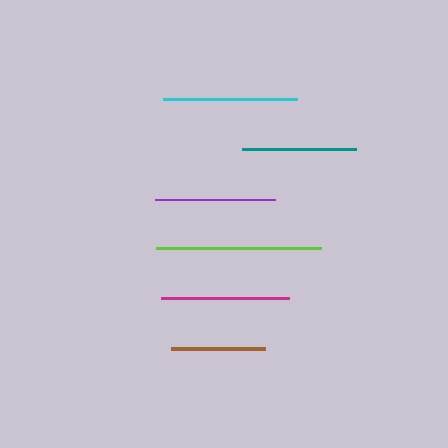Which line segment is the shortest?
The brown line is the shortest at approximately 94 pixels.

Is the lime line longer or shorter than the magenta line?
The lime line is longer than the magenta line.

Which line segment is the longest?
The lime line is the longest at approximately 165 pixels.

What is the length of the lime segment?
The lime segment is approximately 165 pixels long.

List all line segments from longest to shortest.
From longest to shortest: lime, cyan, magenta, purple, teal, brown.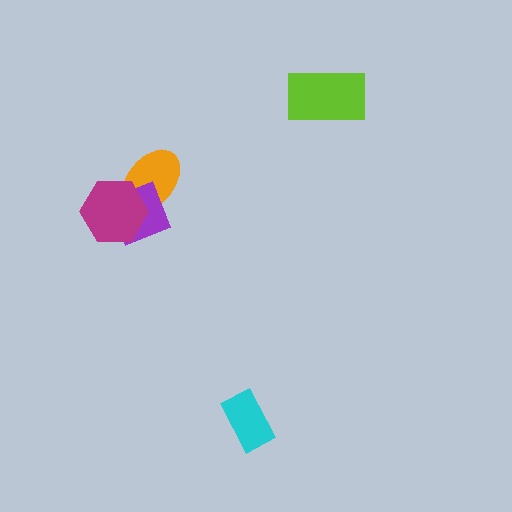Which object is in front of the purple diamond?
The magenta hexagon is in front of the purple diamond.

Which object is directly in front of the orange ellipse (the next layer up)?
The purple diamond is directly in front of the orange ellipse.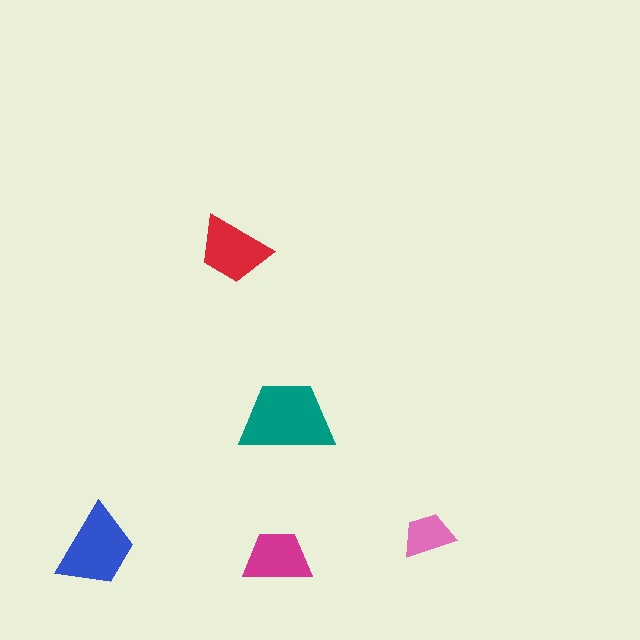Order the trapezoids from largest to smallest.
the teal one, the blue one, the red one, the magenta one, the pink one.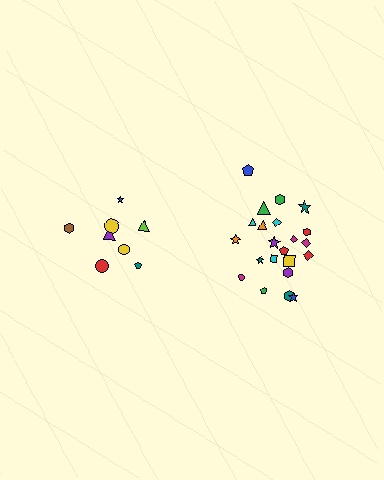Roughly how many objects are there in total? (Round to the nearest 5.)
Roughly 30 objects in total.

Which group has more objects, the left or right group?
The right group.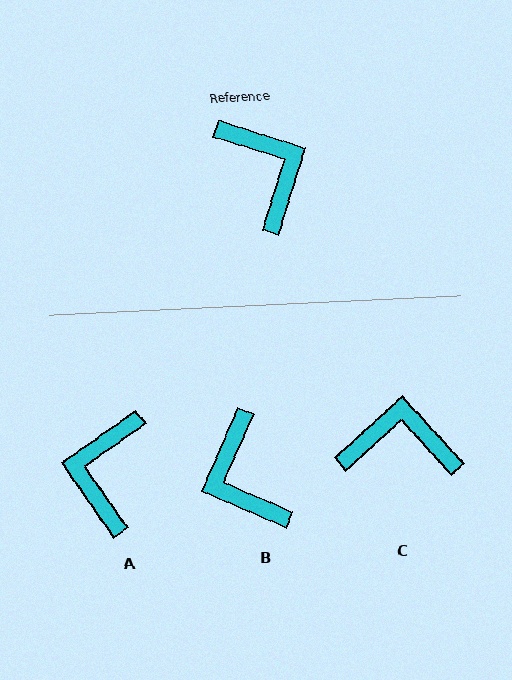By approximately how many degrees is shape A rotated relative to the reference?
Approximately 142 degrees counter-clockwise.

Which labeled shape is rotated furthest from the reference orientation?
B, about 174 degrees away.